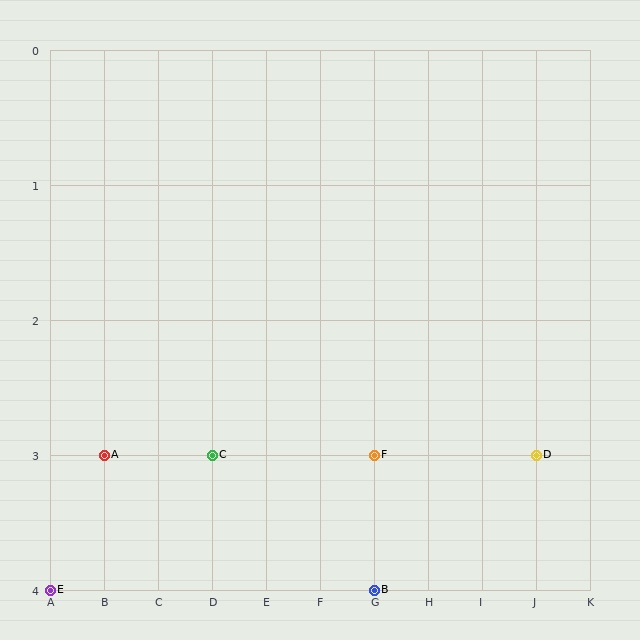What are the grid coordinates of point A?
Point A is at grid coordinates (B, 3).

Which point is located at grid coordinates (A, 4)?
Point E is at (A, 4).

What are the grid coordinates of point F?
Point F is at grid coordinates (G, 3).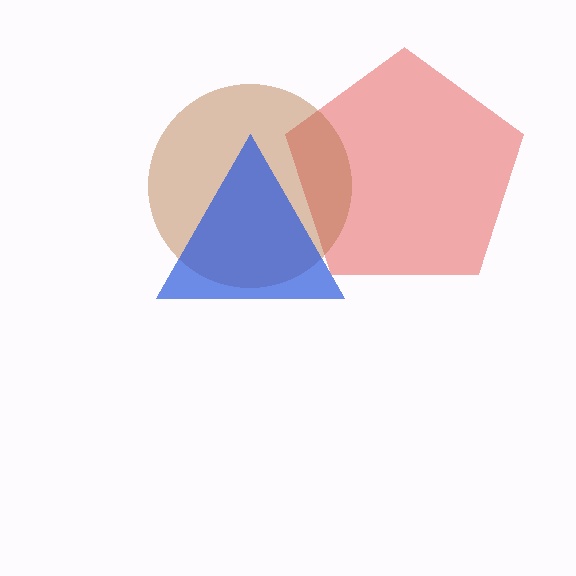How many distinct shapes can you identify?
There are 3 distinct shapes: a red pentagon, a brown circle, a blue triangle.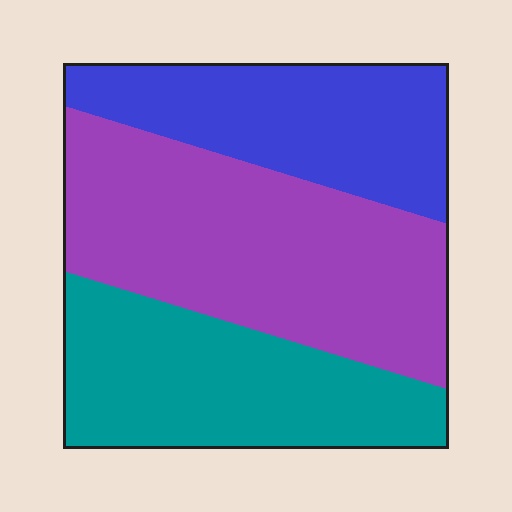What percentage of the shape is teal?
Teal covers 31% of the shape.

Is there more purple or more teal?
Purple.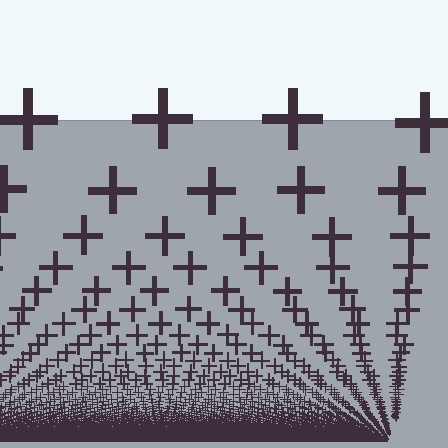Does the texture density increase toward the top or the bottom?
Density increases toward the bottom.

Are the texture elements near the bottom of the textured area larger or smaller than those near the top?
Smaller. The gradient is inverted — elements near the bottom are smaller and denser.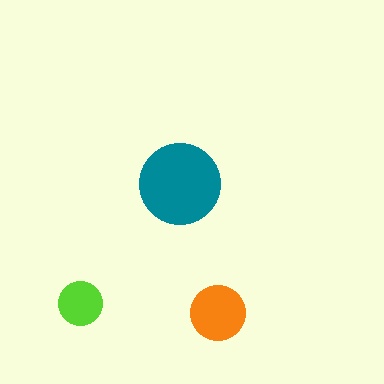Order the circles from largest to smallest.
the teal one, the orange one, the lime one.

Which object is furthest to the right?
The orange circle is rightmost.